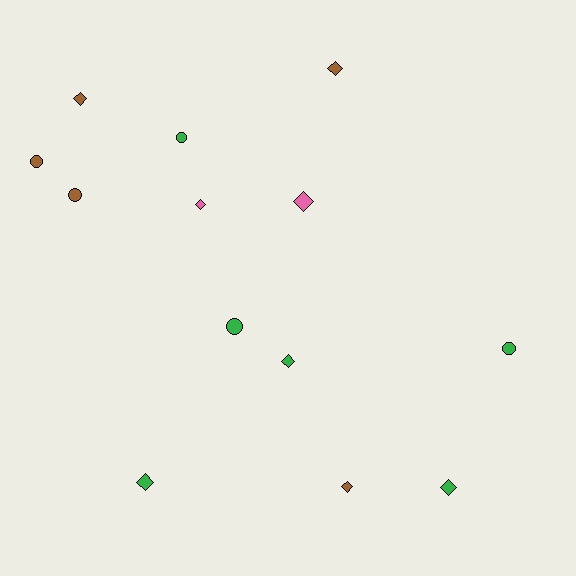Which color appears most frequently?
Green, with 6 objects.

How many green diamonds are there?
There are 3 green diamonds.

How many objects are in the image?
There are 13 objects.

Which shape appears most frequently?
Diamond, with 8 objects.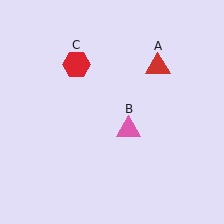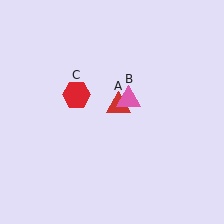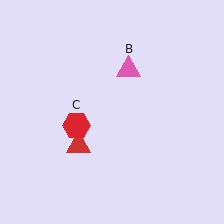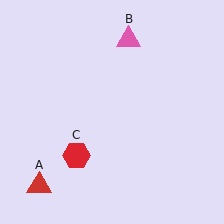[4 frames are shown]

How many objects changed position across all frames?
3 objects changed position: red triangle (object A), pink triangle (object B), red hexagon (object C).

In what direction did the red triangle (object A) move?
The red triangle (object A) moved down and to the left.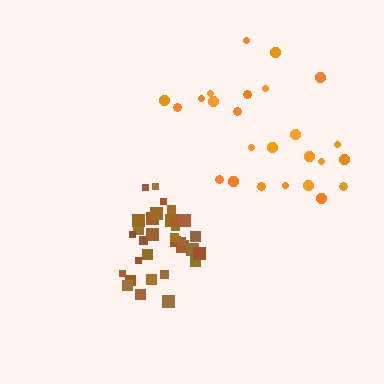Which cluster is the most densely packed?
Brown.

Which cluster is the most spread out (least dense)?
Orange.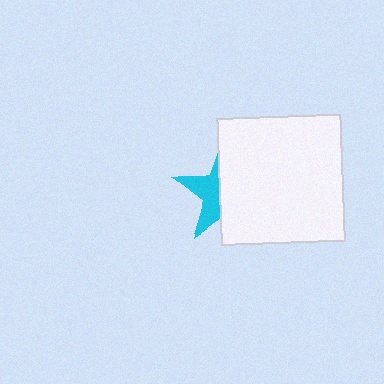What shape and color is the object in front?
The object in front is a white rectangle.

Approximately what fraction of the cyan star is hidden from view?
Roughly 60% of the cyan star is hidden behind the white rectangle.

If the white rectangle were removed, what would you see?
You would see the complete cyan star.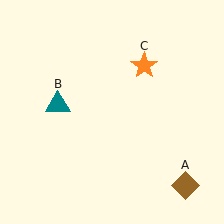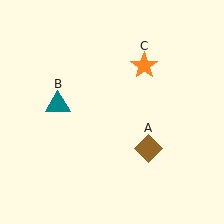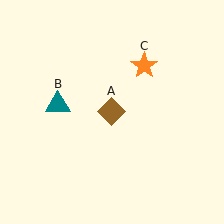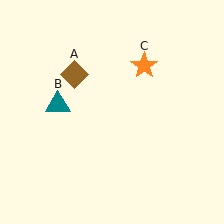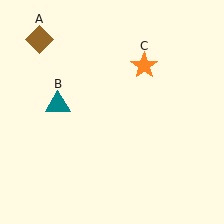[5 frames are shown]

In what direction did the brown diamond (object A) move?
The brown diamond (object A) moved up and to the left.